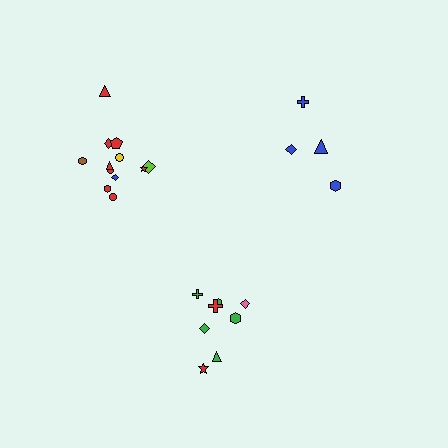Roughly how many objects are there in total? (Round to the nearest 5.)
Roughly 25 objects in total.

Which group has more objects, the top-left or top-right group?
The top-left group.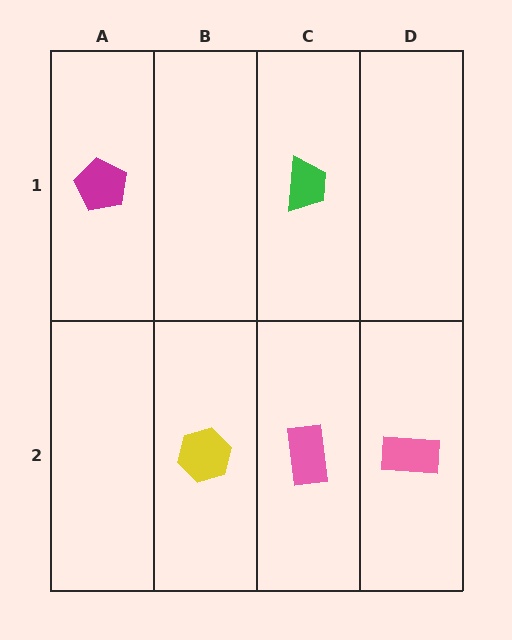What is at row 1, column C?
A green trapezoid.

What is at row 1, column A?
A magenta pentagon.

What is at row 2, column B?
A yellow hexagon.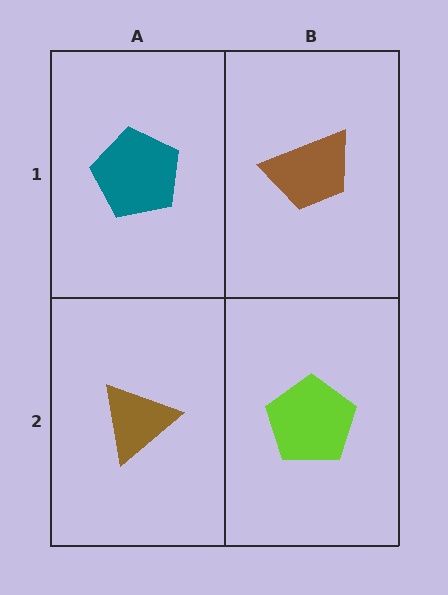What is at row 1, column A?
A teal pentagon.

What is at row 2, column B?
A lime pentagon.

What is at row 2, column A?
A brown triangle.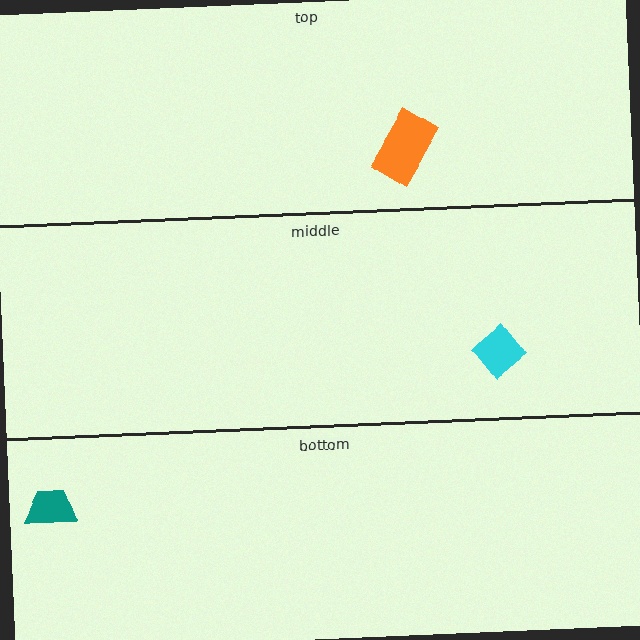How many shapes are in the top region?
1.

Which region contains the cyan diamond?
The middle region.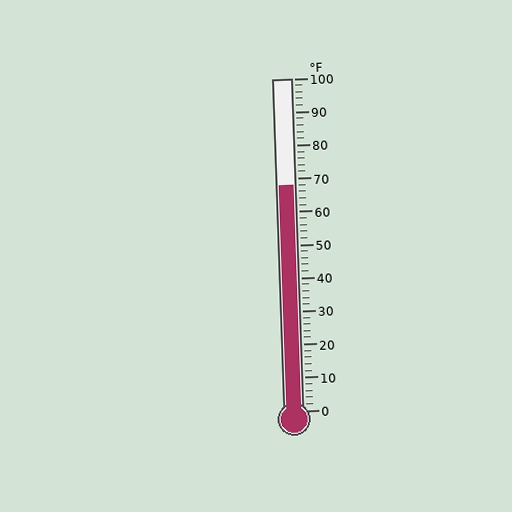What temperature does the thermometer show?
The thermometer shows approximately 68°F.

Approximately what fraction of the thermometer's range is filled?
The thermometer is filled to approximately 70% of its range.